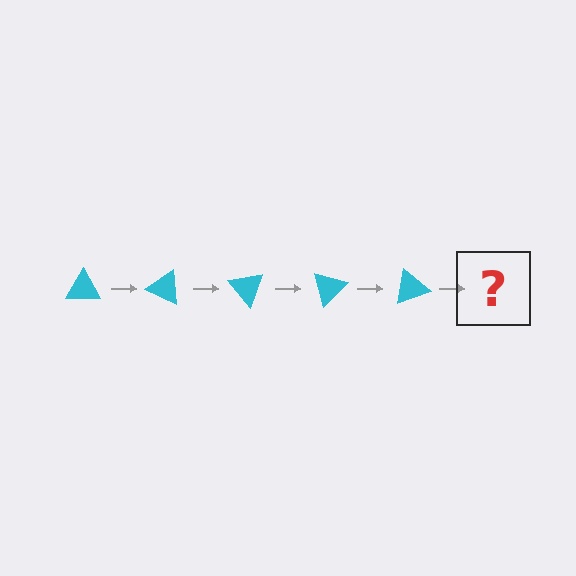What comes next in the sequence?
The next element should be a cyan triangle rotated 125 degrees.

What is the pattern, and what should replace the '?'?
The pattern is that the triangle rotates 25 degrees each step. The '?' should be a cyan triangle rotated 125 degrees.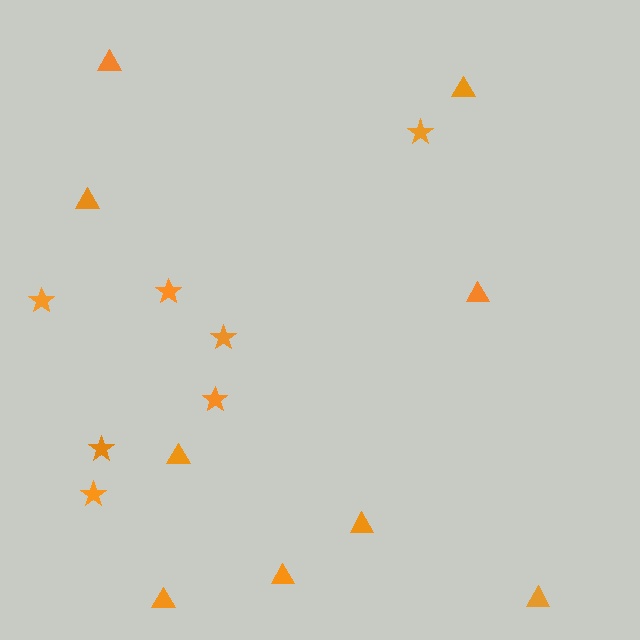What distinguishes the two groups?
There are 2 groups: one group of stars (7) and one group of triangles (9).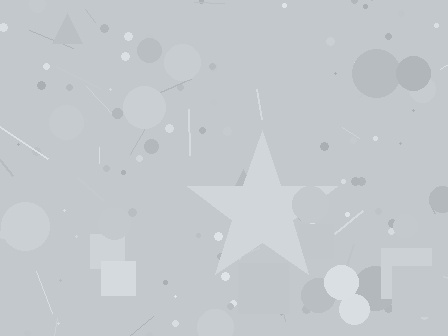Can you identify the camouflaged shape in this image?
The camouflaged shape is a star.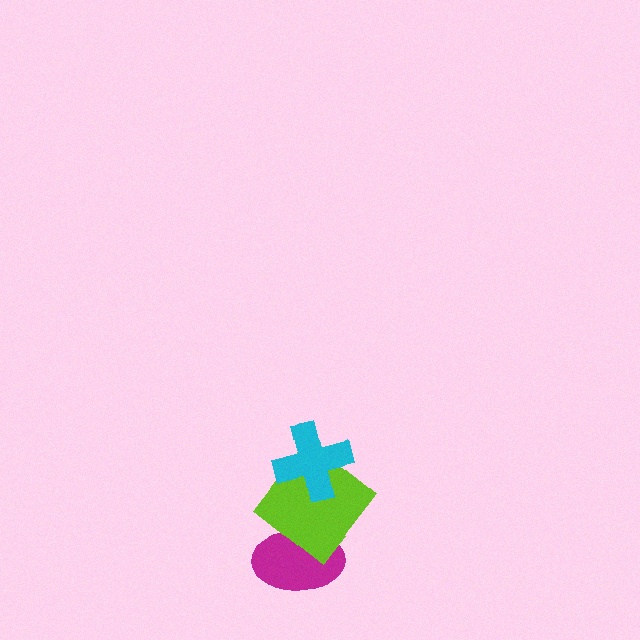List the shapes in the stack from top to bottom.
From top to bottom: the cyan cross, the lime diamond, the magenta ellipse.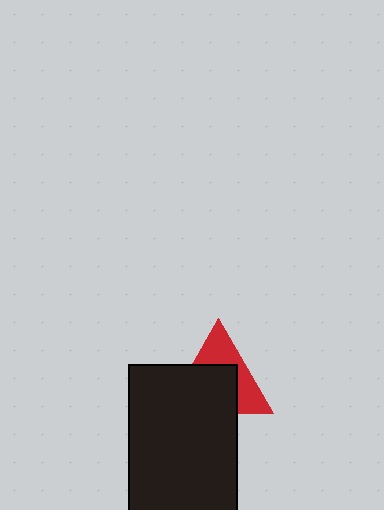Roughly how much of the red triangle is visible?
A small part of it is visible (roughly 44%).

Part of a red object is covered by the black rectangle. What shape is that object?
It is a triangle.